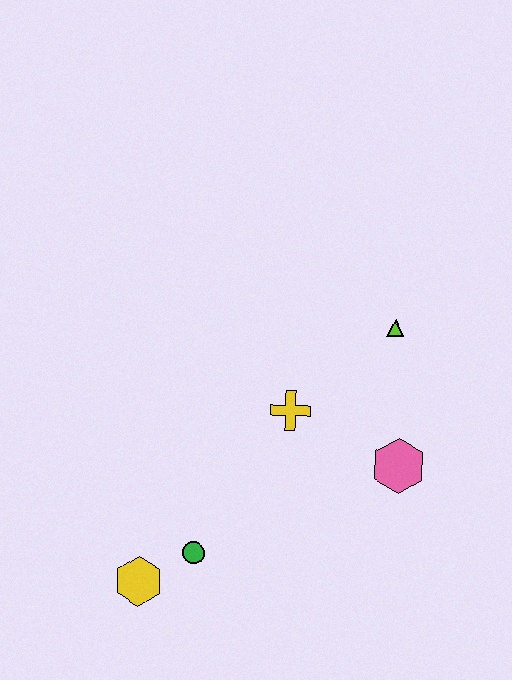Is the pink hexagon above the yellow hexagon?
Yes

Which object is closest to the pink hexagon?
The yellow cross is closest to the pink hexagon.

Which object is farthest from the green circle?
The lime triangle is farthest from the green circle.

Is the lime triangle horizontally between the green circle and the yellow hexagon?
No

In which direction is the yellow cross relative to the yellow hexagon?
The yellow cross is above the yellow hexagon.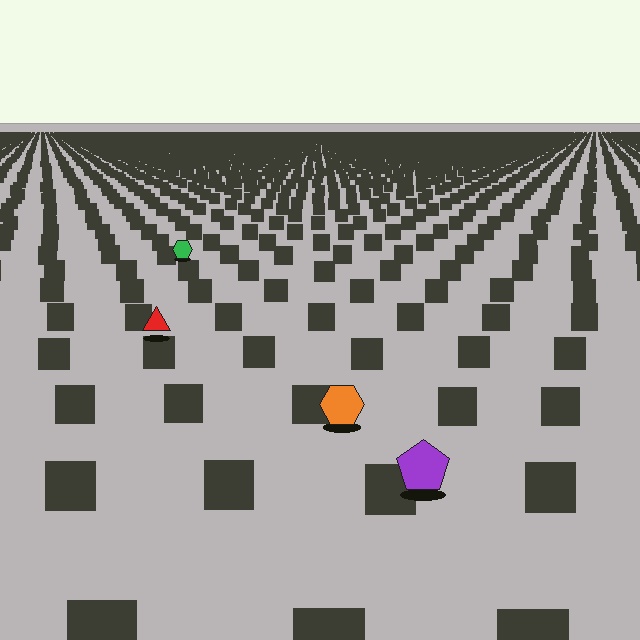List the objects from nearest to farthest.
From nearest to farthest: the purple pentagon, the orange hexagon, the red triangle, the green hexagon.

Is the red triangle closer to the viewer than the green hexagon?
Yes. The red triangle is closer — you can tell from the texture gradient: the ground texture is coarser near it.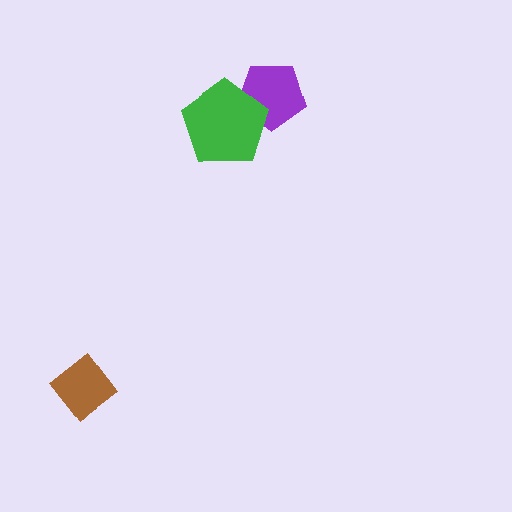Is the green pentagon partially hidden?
No, no other shape covers it.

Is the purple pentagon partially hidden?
Yes, it is partially covered by another shape.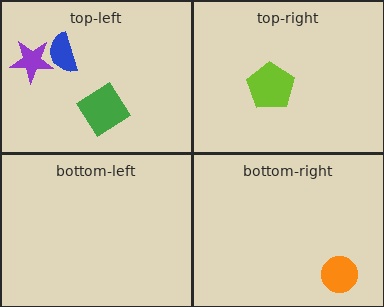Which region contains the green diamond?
The top-left region.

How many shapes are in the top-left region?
3.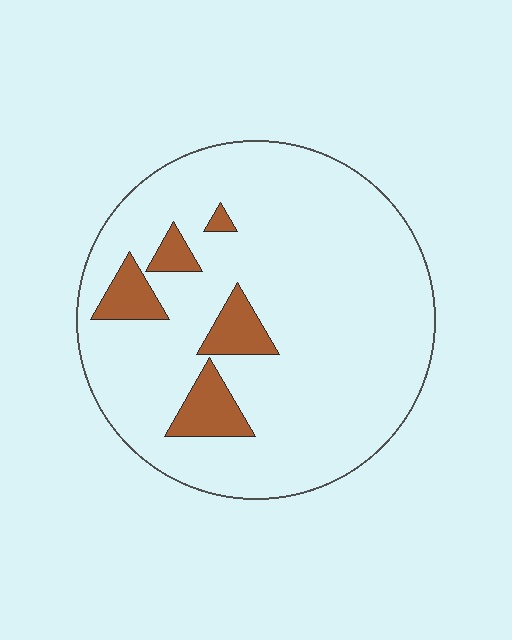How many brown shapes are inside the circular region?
5.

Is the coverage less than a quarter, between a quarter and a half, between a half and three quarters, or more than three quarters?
Less than a quarter.